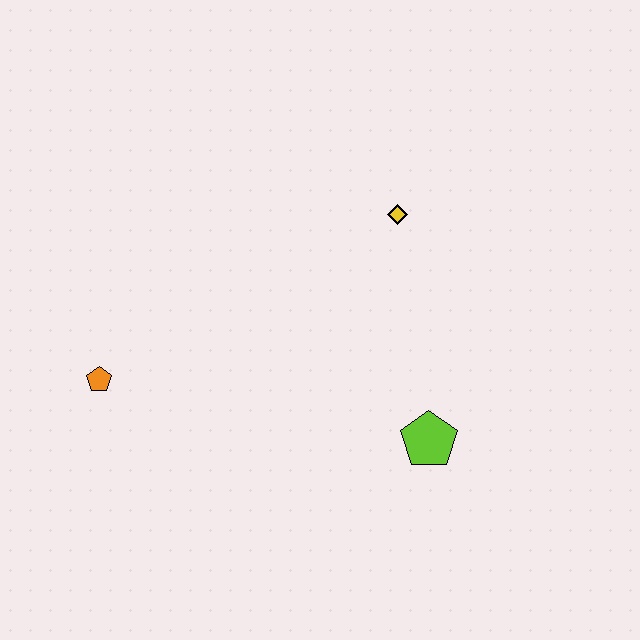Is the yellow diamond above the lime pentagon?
Yes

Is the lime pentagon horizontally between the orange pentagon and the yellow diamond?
No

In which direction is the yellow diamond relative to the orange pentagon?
The yellow diamond is to the right of the orange pentagon.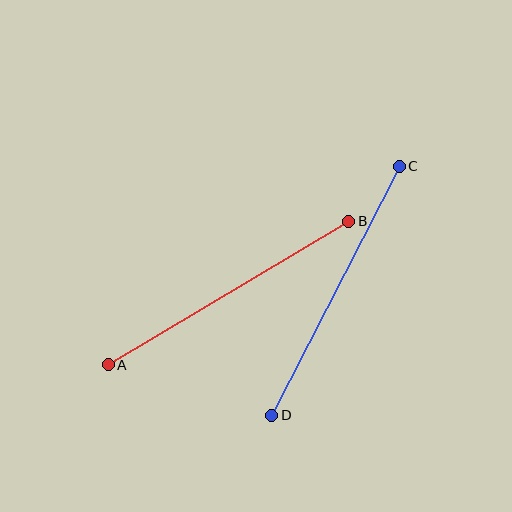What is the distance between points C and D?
The distance is approximately 280 pixels.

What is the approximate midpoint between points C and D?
The midpoint is at approximately (336, 291) pixels.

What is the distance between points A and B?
The distance is approximately 280 pixels.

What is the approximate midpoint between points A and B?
The midpoint is at approximately (229, 293) pixels.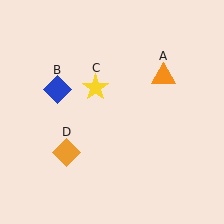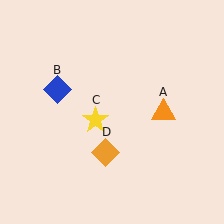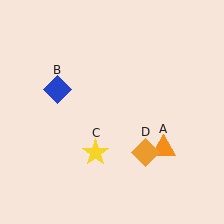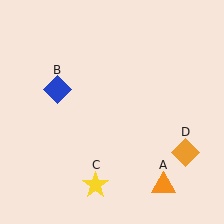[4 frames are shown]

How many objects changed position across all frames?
3 objects changed position: orange triangle (object A), yellow star (object C), orange diamond (object D).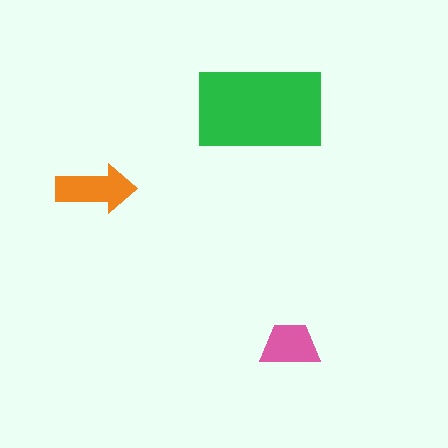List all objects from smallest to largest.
The pink trapezoid, the orange arrow, the green rectangle.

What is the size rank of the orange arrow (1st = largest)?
2nd.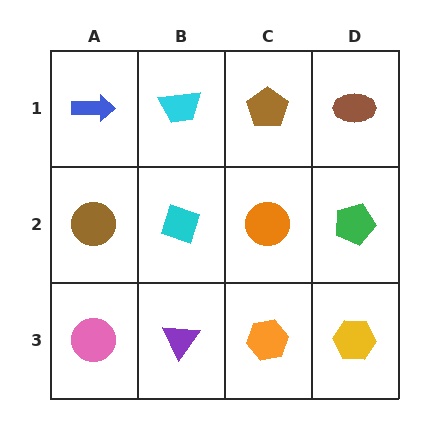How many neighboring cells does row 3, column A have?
2.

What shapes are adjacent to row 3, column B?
A cyan diamond (row 2, column B), a pink circle (row 3, column A), an orange hexagon (row 3, column C).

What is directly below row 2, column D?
A yellow hexagon.